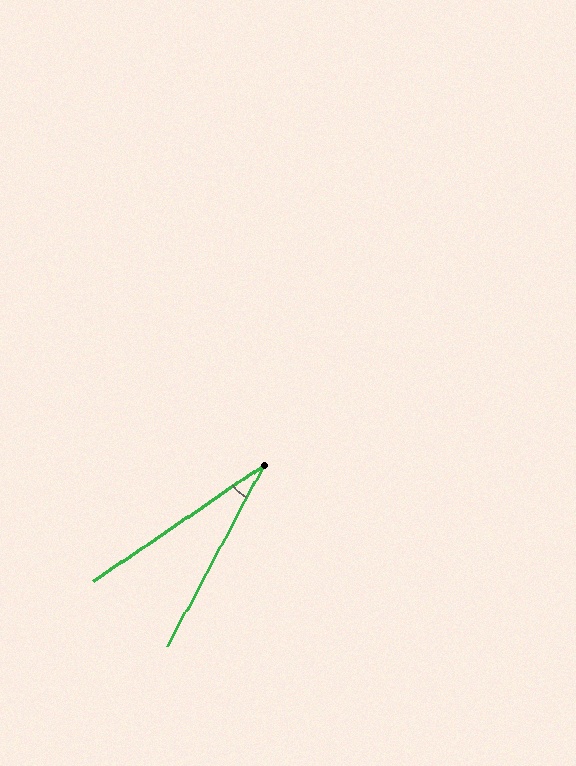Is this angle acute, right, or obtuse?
It is acute.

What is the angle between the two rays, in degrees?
Approximately 28 degrees.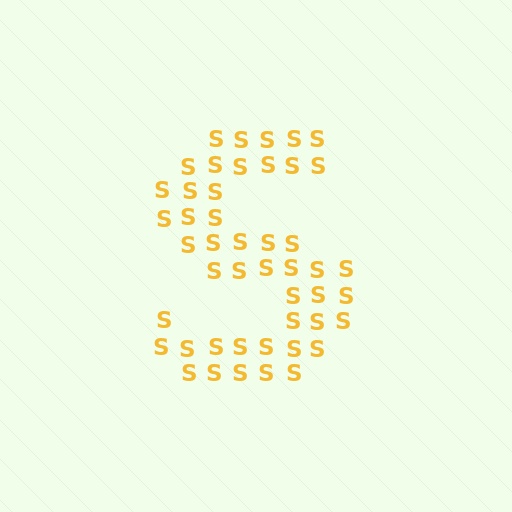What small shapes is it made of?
It is made of small letter S's.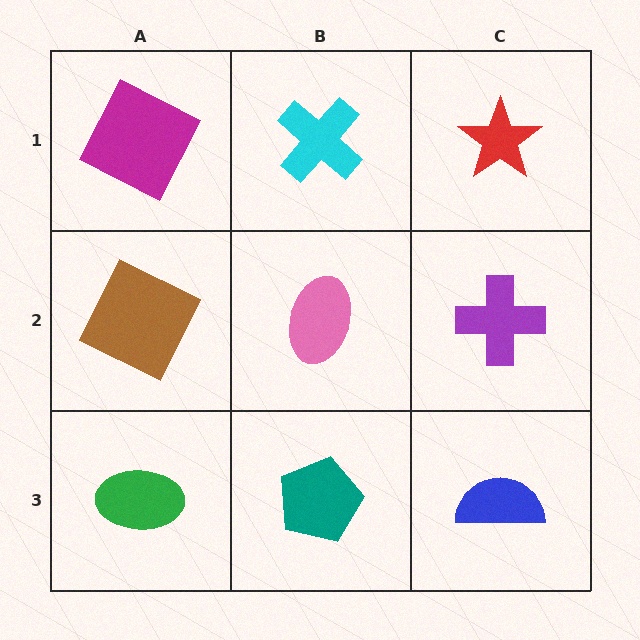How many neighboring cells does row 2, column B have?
4.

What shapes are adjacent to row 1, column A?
A brown square (row 2, column A), a cyan cross (row 1, column B).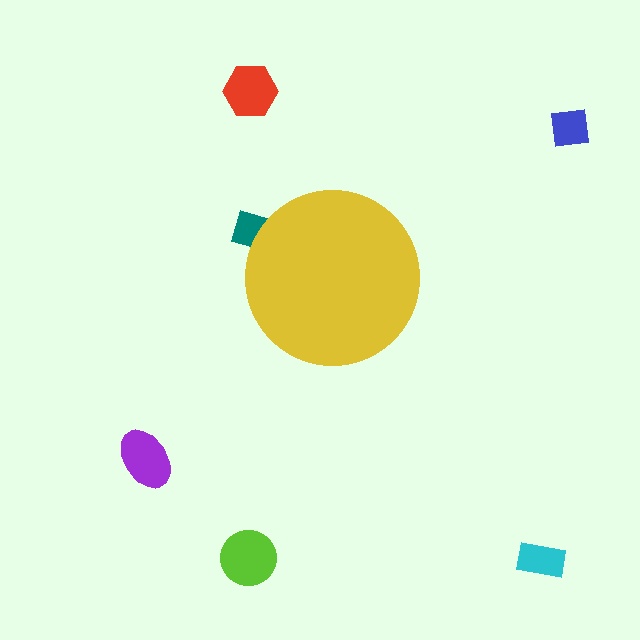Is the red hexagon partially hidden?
No, the red hexagon is fully visible.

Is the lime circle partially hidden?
No, the lime circle is fully visible.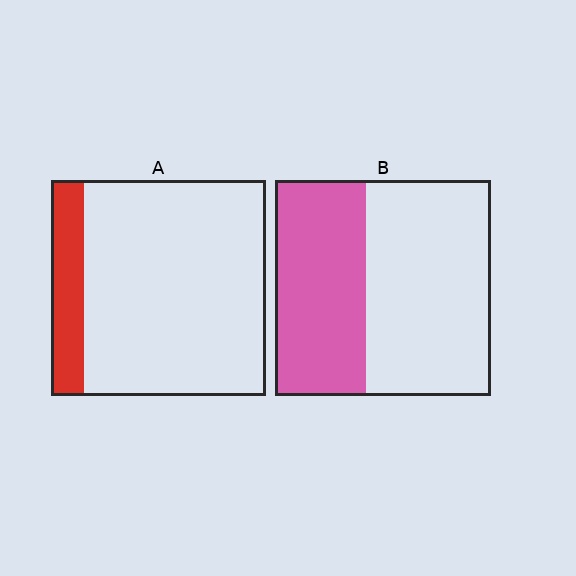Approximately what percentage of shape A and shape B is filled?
A is approximately 15% and B is approximately 40%.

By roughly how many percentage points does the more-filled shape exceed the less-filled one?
By roughly 25 percentage points (B over A).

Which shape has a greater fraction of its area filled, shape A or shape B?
Shape B.